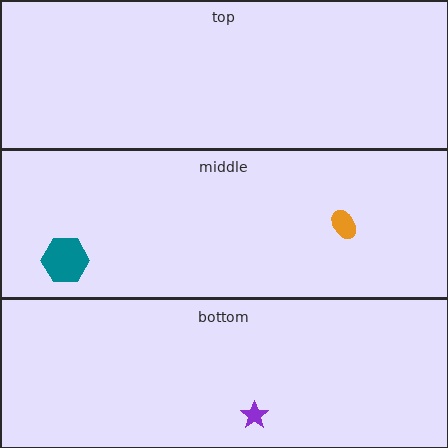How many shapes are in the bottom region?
1.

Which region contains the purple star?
The bottom region.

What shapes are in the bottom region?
The purple star.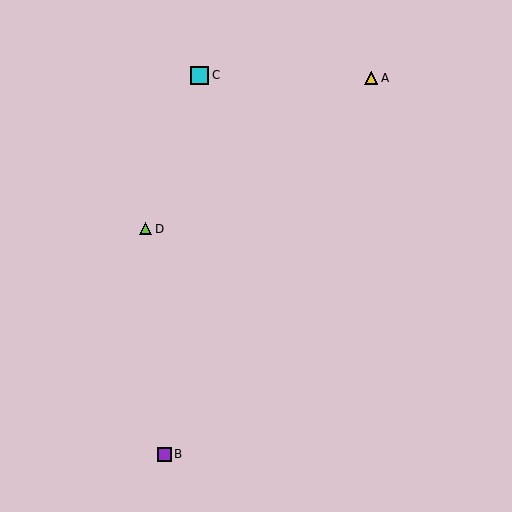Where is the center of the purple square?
The center of the purple square is at (164, 454).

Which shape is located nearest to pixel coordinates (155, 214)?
The lime triangle (labeled D) at (145, 229) is nearest to that location.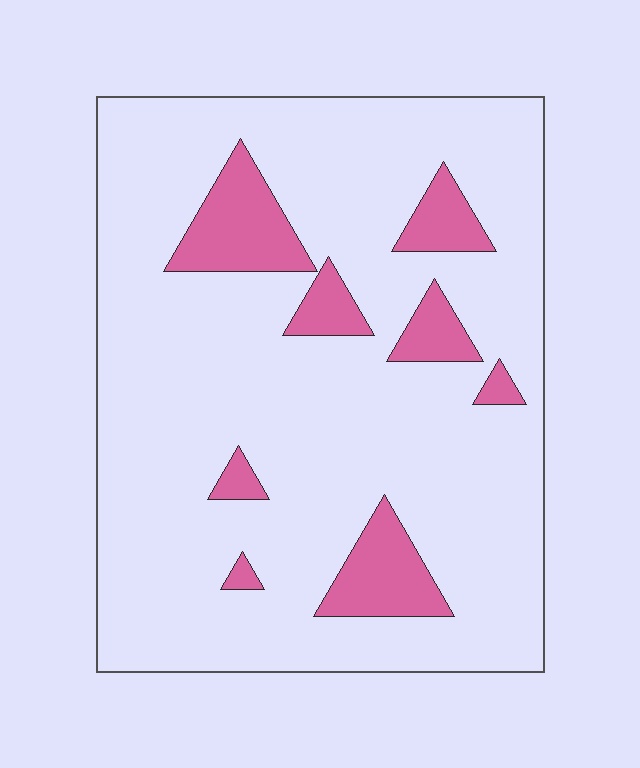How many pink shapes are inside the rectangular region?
8.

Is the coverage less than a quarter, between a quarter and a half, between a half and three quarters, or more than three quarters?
Less than a quarter.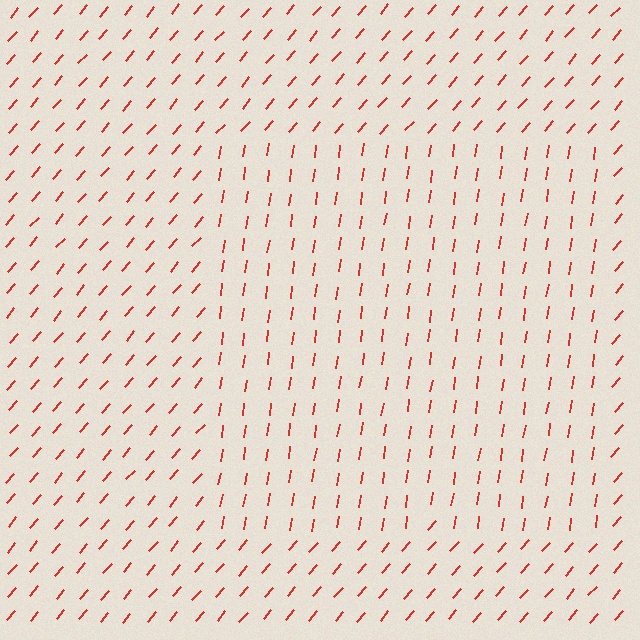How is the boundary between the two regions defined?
The boundary is defined purely by a change in line orientation (approximately 33 degrees difference). All lines are the same color and thickness.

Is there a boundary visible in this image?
Yes, there is a texture boundary formed by a change in line orientation.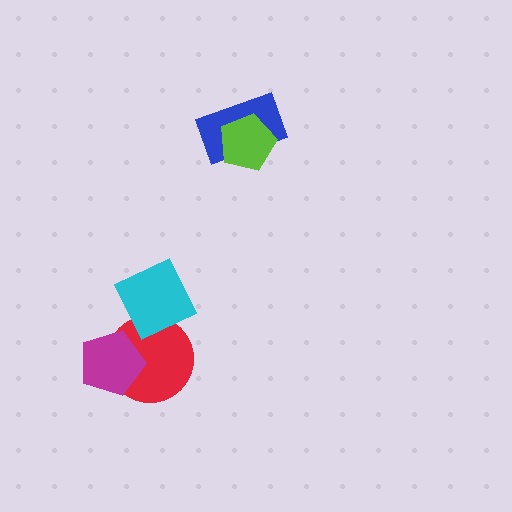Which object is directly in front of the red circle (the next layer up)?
The cyan square is directly in front of the red circle.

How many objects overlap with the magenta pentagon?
1 object overlaps with the magenta pentagon.